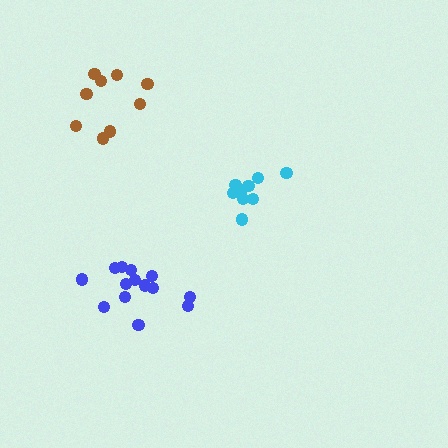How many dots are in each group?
Group 1: 9 dots, Group 2: 14 dots, Group 3: 9 dots (32 total).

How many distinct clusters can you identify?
There are 3 distinct clusters.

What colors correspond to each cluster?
The clusters are colored: cyan, blue, brown.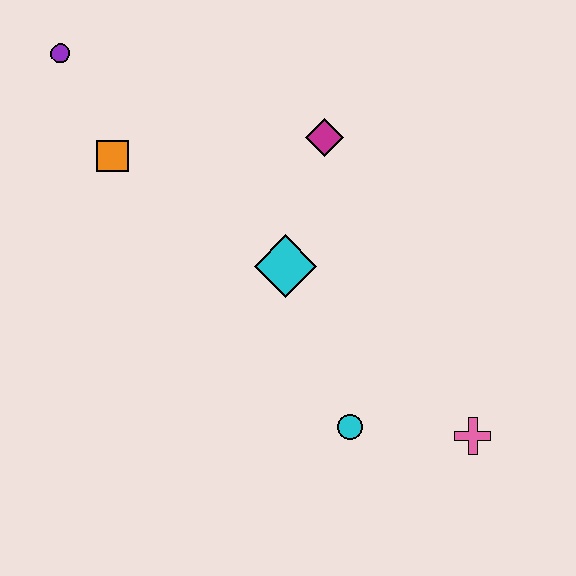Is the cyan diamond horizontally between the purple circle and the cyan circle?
Yes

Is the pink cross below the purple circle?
Yes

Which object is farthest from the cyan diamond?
The purple circle is farthest from the cyan diamond.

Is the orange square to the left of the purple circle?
No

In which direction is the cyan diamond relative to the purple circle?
The cyan diamond is to the right of the purple circle.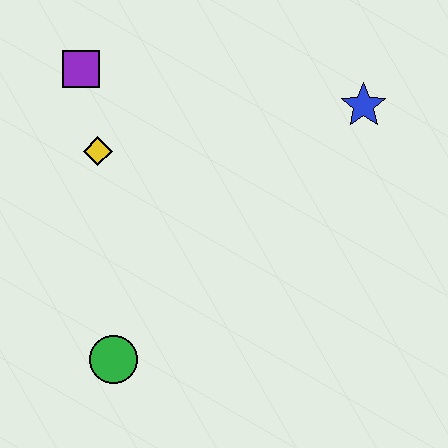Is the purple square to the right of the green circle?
No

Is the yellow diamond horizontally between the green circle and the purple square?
Yes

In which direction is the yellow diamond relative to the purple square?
The yellow diamond is below the purple square.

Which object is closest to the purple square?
The yellow diamond is closest to the purple square.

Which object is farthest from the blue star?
The green circle is farthest from the blue star.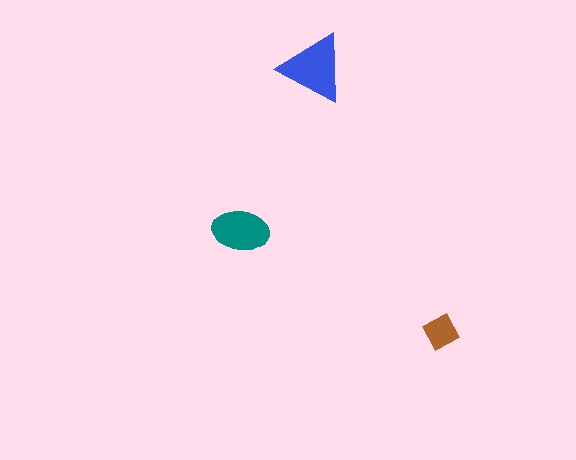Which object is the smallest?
The brown diamond.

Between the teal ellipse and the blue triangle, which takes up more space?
The blue triangle.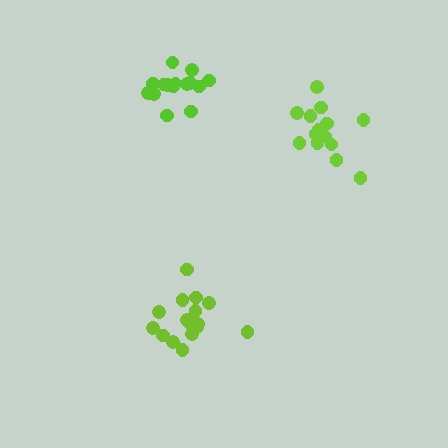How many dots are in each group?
Group 1: 16 dots, Group 2: 14 dots, Group 3: 15 dots (45 total).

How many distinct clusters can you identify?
There are 3 distinct clusters.